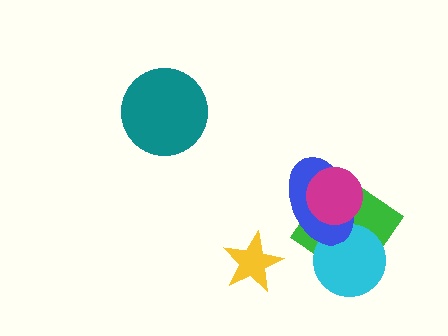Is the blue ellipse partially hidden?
Yes, it is partially covered by another shape.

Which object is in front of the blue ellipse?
The magenta circle is in front of the blue ellipse.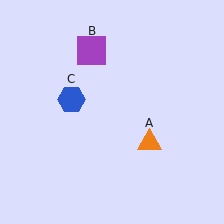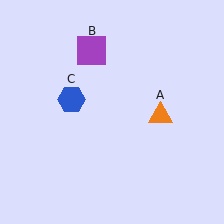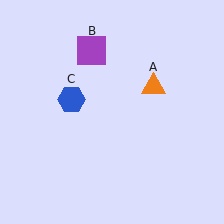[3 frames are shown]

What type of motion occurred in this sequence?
The orange triangle (object A) rotated counterclockwise around the center of the scene.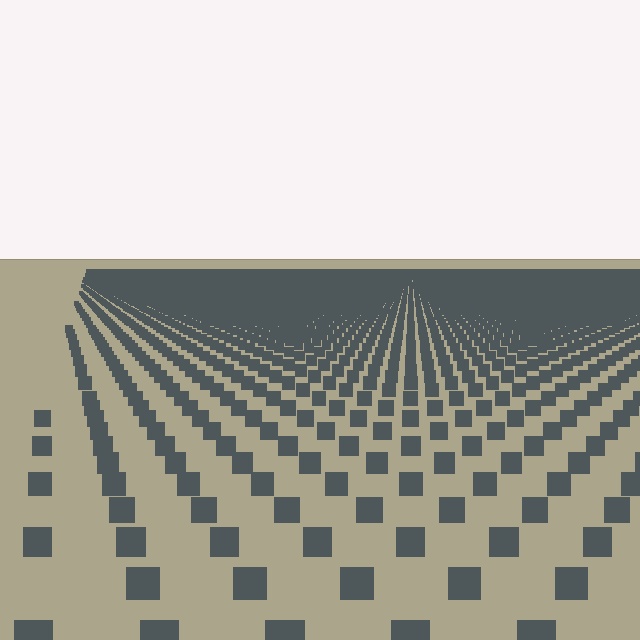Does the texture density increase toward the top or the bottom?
Density increases toward the top.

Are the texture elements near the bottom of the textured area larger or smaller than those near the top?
Larger. Near the bottom, elements are closer to the viewer and appear at a bigger on-screen size.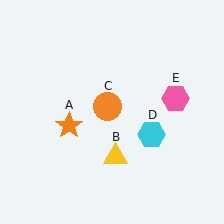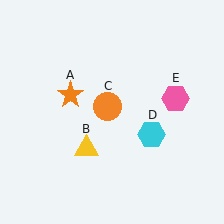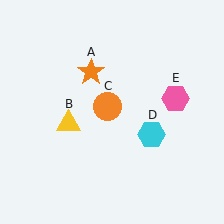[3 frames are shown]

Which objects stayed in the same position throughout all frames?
Orange circle (object C) and cyan hexagon (object D) and pink hexagon (object E) remained stationary.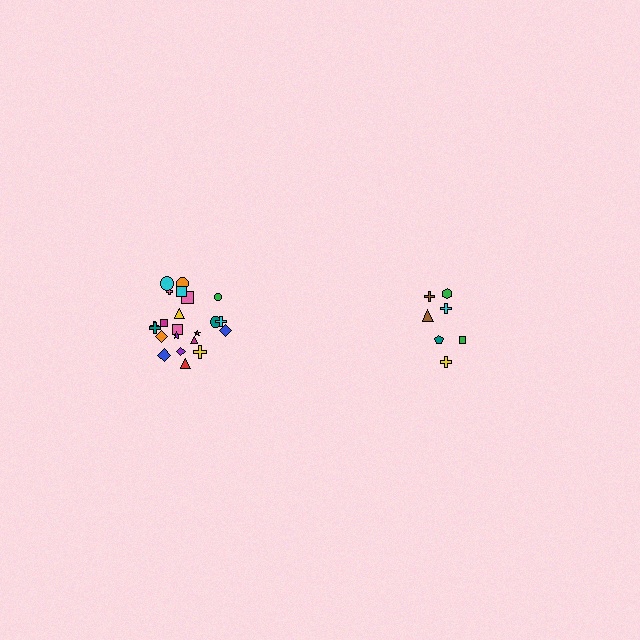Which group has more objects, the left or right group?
The left group.